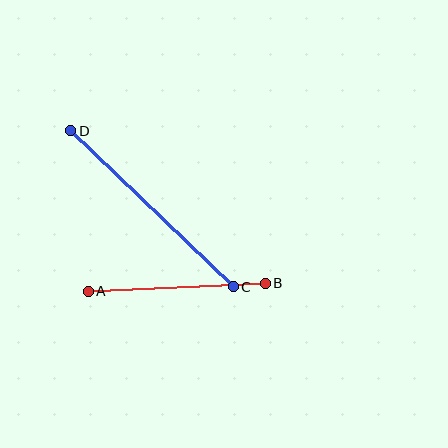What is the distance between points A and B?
The distance is approximately 177 pixels.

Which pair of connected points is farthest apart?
Points C and D are farthest apart.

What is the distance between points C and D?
The distance is approximately 225 pixels.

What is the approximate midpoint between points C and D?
The midpoint is at approximately (152, 209) pixels.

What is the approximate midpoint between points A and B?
The midpoint is at approximately (177, 287) pixels.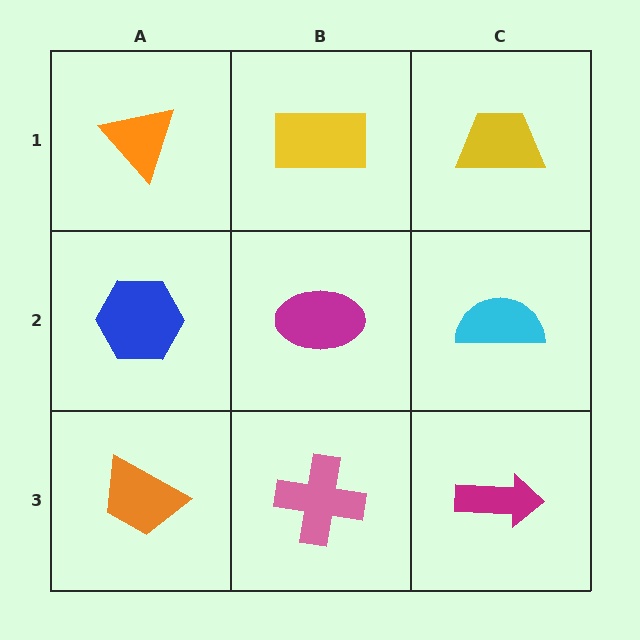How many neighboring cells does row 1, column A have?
2.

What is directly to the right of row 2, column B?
A cyan semicircle.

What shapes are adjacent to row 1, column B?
A magenta ellipse (row 2, column B), an orange triangle (row 1, column A), a yellow trapezoid (row 1, column C).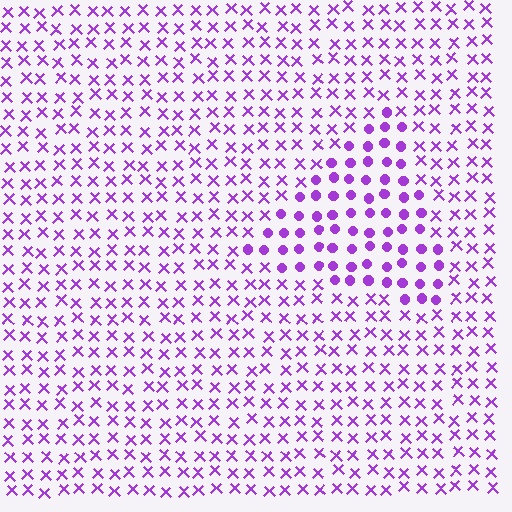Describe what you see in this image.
The image is filled with small purple elements arranged in a uniform grid. A triangle-shaped region contains circles, while the surrounding area contains X marks. The boundary is defined purely by the change in element shape.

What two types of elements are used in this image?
The image uses circles inside the triangle region and X marks outside it.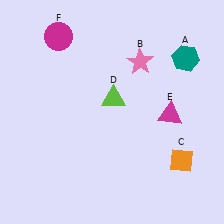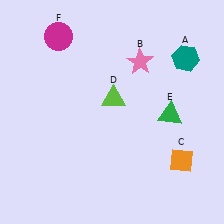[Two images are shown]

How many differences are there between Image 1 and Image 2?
There is 1 difference between the two images.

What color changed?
The triangle (E) changed from magenta in Image 1 to green in Image 2.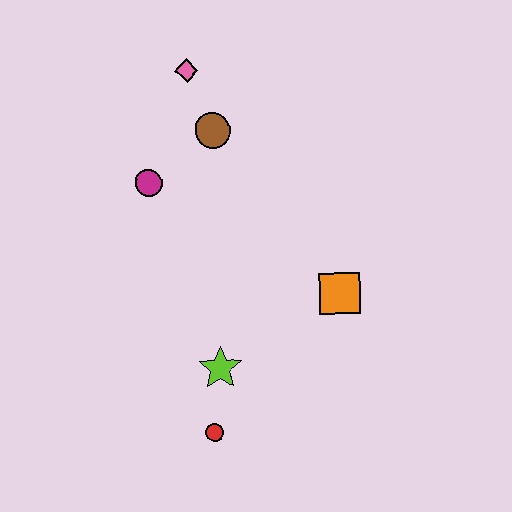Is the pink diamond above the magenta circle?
Yes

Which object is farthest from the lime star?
The pink diamond is farthest from the lime star.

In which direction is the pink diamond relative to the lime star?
The pink diamond is above the lime star.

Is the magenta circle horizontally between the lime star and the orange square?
No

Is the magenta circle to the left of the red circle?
Yes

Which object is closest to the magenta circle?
The brown circle is closest to the magenta circle.